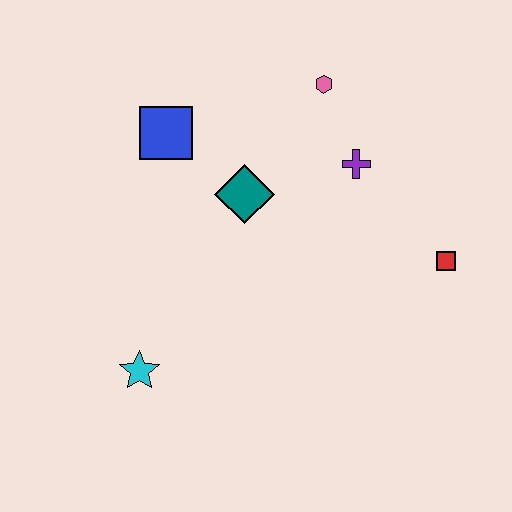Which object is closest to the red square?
The purple cross is closest to the red square.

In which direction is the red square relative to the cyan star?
The red square is to the right of the cyan star.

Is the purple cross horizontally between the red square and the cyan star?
Yes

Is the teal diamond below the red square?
No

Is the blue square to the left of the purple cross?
Yes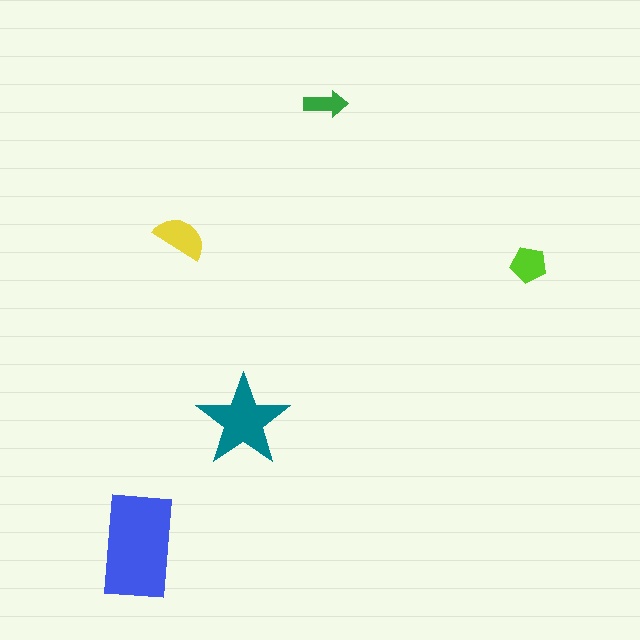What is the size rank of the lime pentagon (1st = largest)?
4th.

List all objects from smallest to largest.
The green arrow, the lime pentagon, the yellow semicircle, the teal star, the blue rectangle.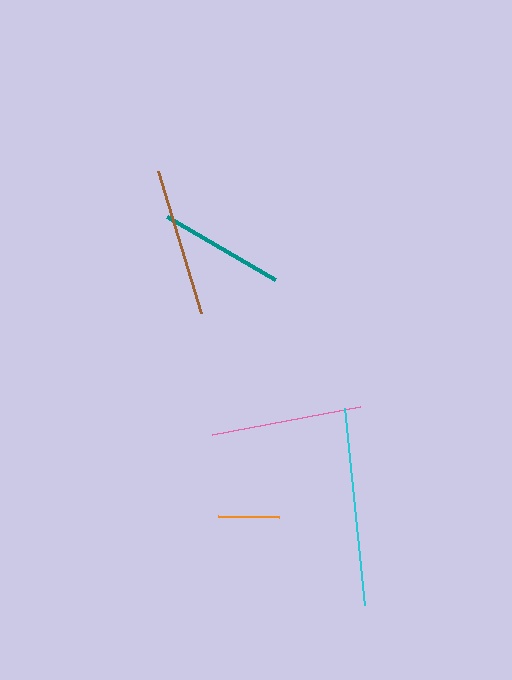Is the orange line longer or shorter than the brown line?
The brown line is longer than the orange line.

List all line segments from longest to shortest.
From longest to shortest: cyan, pink, brown, teal, orange.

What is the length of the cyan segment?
The cyan segment is approximately 199 pixels long.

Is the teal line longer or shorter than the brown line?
The brown line is longer than the teal line.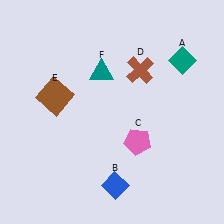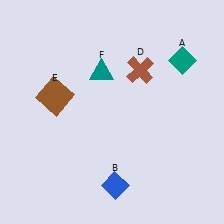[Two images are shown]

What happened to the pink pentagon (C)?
The pink pentagon (C) was removed in Image 2. It was in the bottom-right area of Image 1.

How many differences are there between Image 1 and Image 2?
There is 1 difference between the two images.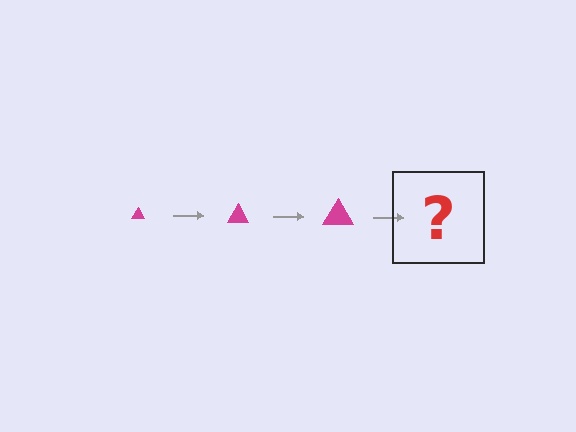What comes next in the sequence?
The next element should be a magenta triangle, larger than the previous one.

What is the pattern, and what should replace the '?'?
The pattern is that the triangle gets progressively larger each step. The '?' should be a magenta triangle, larger than the previous one.